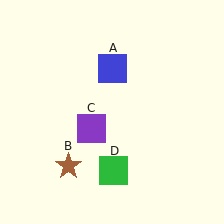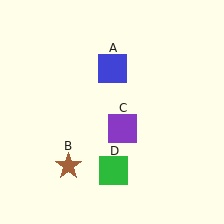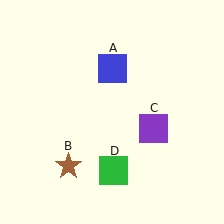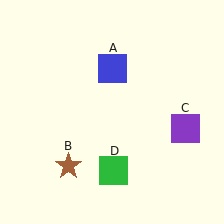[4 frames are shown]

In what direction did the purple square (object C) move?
The purple square (object C) moved right.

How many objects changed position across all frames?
1 object changed position: purple square (object C).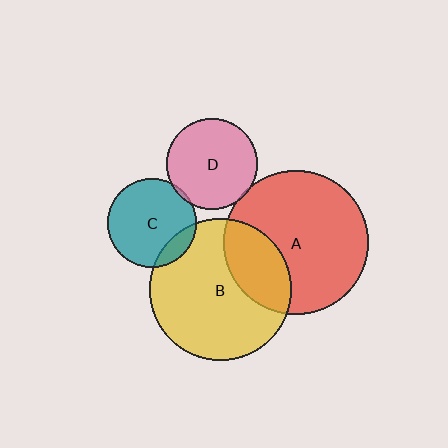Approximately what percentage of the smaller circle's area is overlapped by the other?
Approximately 25%.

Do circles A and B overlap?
Yes.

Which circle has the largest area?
Circle A (red).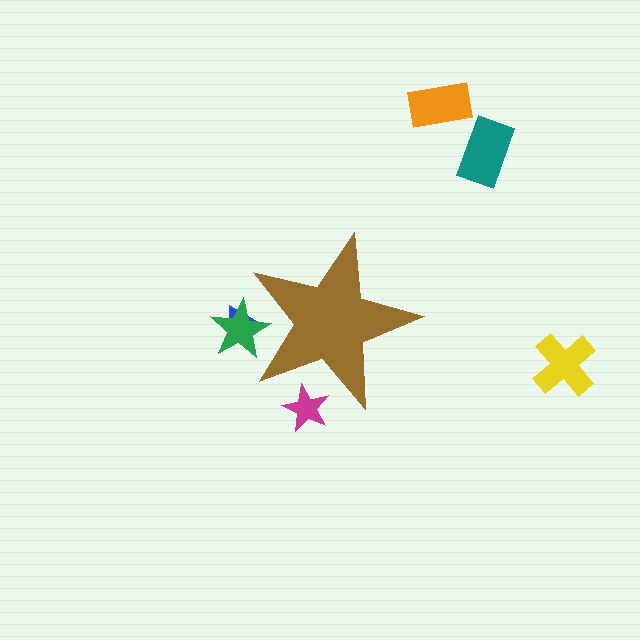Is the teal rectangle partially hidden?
No, the teal rectangle is fully visible.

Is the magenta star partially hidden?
Yes, the magenta star is partially hidden behind the brown star.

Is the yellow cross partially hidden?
No, the yellow cross is fully visible.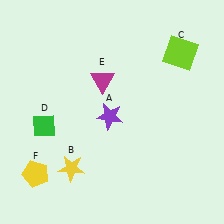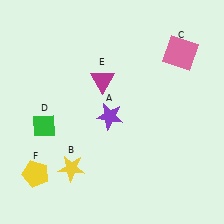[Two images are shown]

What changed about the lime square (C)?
In Image 1, C is lime. In Image 2, it changed to pink.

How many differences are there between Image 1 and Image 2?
There is 1 difference between the two images.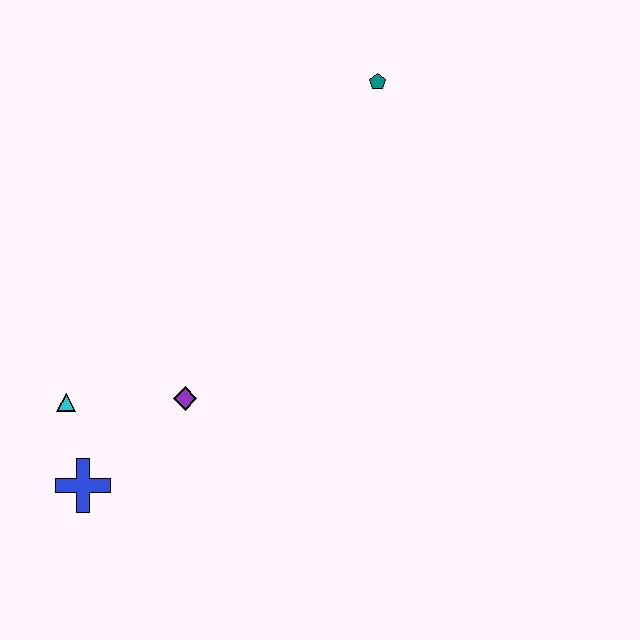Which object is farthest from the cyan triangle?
The teal pentagon is farthest from the cyan triangle.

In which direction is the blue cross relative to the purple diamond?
The blue cross is to the left of the purple diamond.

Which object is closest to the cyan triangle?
The blue cross is closest to the cyan triangle.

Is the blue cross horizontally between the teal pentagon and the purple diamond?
No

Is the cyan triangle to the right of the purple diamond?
No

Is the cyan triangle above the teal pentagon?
No